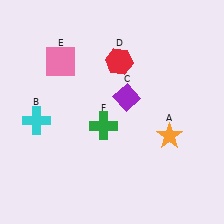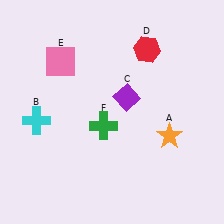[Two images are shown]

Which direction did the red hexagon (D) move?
The red hexagon (D) moved right.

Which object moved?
The red hexagon (D) moved right.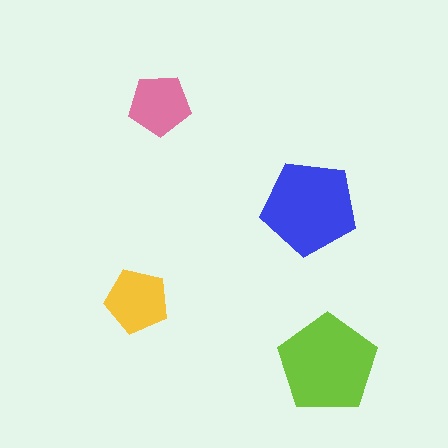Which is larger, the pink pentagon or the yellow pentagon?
The yellow one.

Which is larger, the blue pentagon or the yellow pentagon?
The blue one.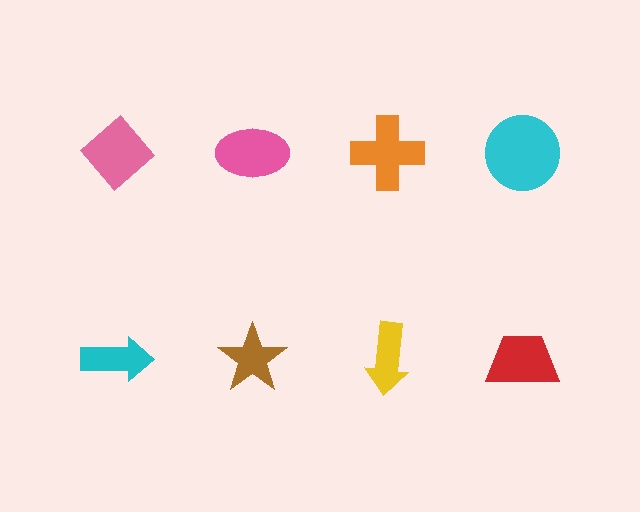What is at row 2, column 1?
A cyan arrow.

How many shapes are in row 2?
4 shapes.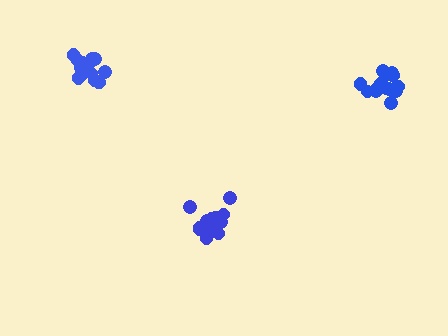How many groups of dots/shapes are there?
There are 3 groups.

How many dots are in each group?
Group 1: 17 dots, Group 2: 15 dots, Group 3: 17 dots (49 total).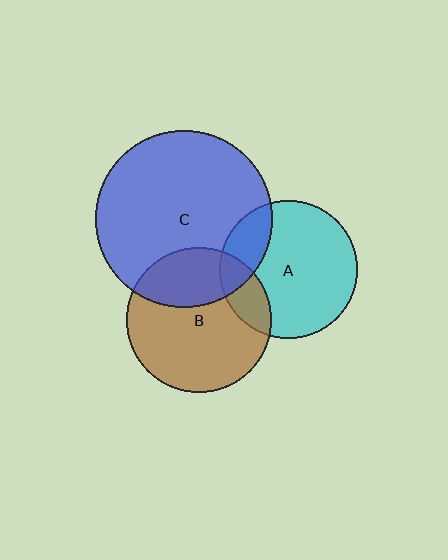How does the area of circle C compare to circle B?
Approximately 1.5 times.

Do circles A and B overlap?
Yes.